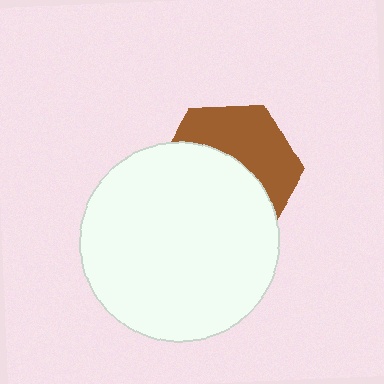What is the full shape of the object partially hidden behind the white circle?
The partially hidden object is a brown hexagon.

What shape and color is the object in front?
The object in front is a white circle.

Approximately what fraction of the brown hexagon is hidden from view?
Roughly 56% of the brown hexagon is hidden behind the white circle.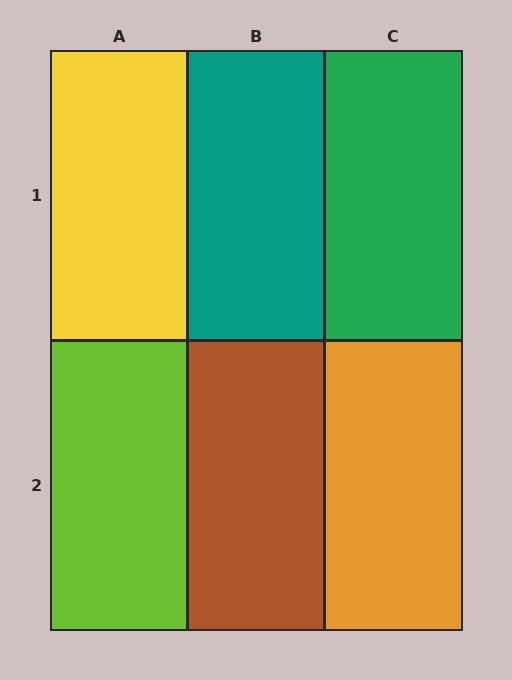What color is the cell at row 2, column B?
Brown.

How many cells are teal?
1 cell is teal.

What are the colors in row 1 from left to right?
Yellow, teal, green.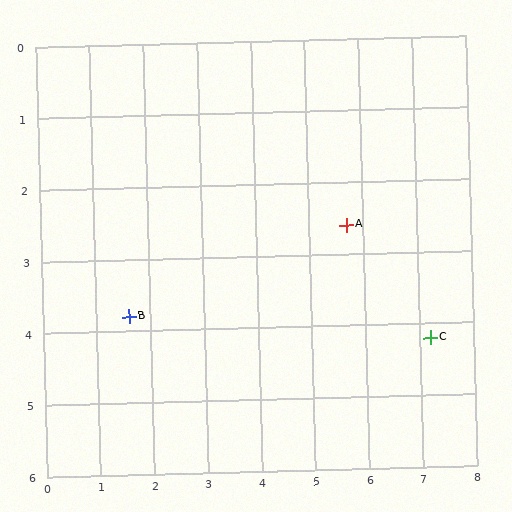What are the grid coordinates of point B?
Point B is at approximately (1.6, 3.8).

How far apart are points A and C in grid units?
Points A and C are about 2.2 grid units apart.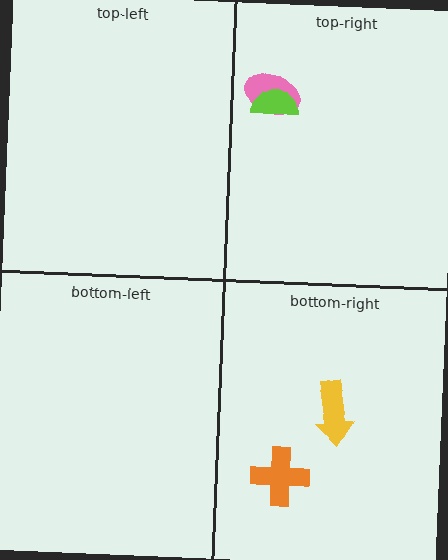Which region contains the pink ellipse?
The top-right region.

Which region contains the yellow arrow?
The bottom-right region.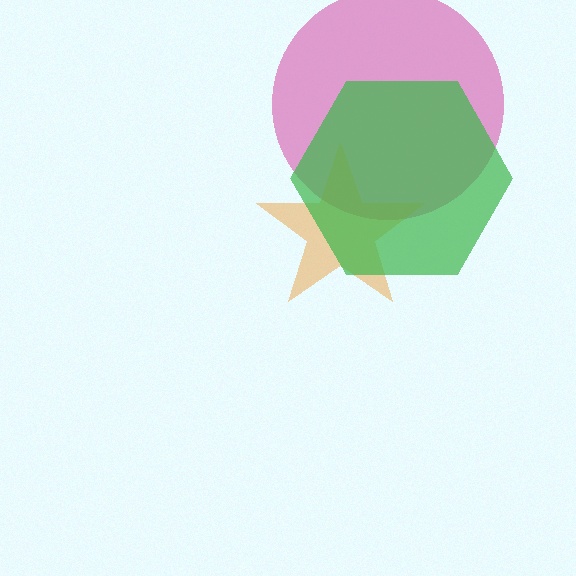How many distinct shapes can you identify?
There are 3 distinct shapes: a pink circle, an orange star, a green hexagon.